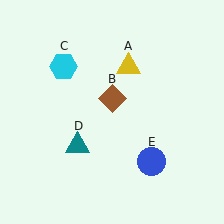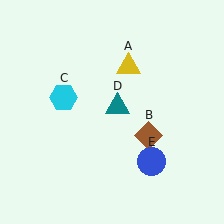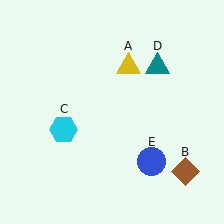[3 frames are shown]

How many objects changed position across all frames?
3 objects changed position: brown diamond (object B), cyan hexagon (object C), teal triangle (object D).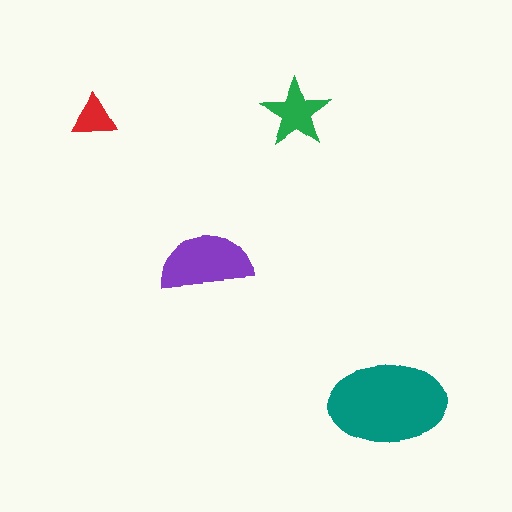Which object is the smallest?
The red triangle.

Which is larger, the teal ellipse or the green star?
The teal ellipse.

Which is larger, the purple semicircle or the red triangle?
The purple semicircle.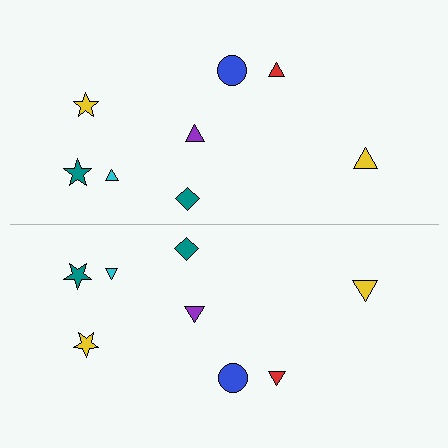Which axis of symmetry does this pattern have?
The pattern has a horizontal axis of symmetry running through the center of the image.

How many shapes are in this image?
There are 16 shapes in this image.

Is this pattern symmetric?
Yes, this pattern has bilateral (reflection) symmetry.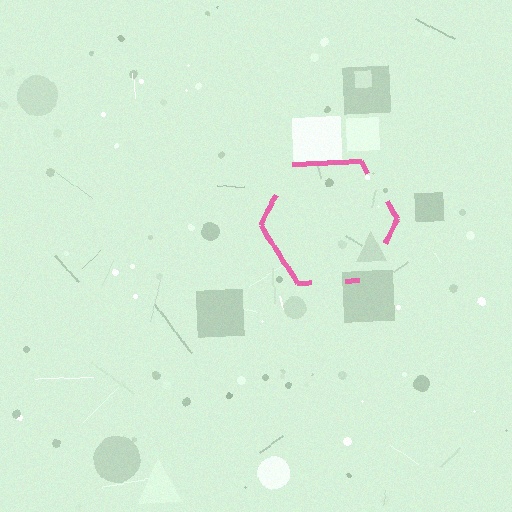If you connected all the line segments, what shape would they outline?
They would outline a hexagon.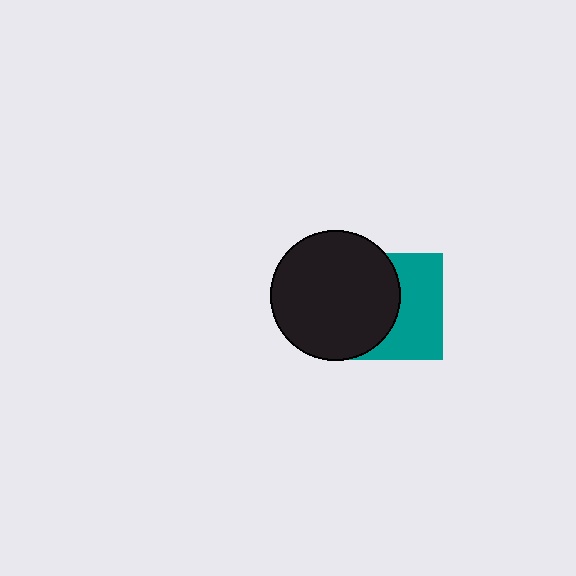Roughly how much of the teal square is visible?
About half of it is visible (roughly 48%).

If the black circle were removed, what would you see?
You would see the complete teal square.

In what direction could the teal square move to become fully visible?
The teal square could move right. That would shift it out from behind the black circle entirely.